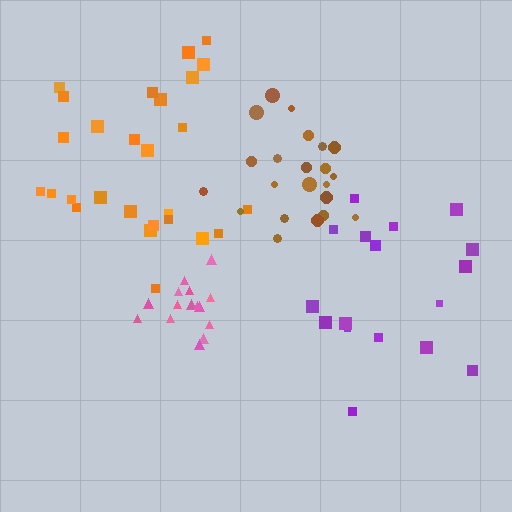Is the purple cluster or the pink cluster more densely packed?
Pink.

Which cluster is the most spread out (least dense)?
Purple.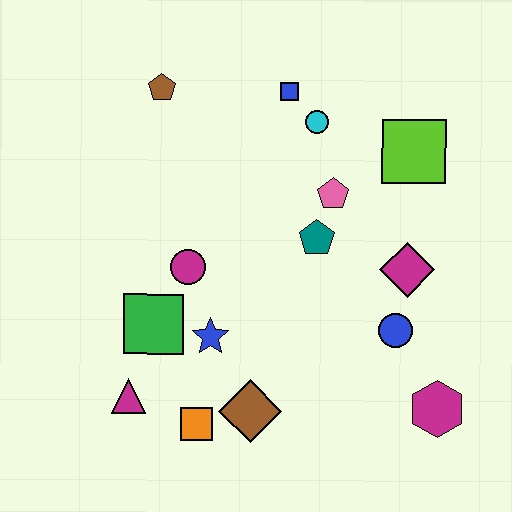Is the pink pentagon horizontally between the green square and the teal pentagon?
No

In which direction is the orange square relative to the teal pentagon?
The orange square is below the teal pentagon.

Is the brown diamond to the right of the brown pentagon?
Yes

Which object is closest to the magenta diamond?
The blue circle is closest to the magenta diamond.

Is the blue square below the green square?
No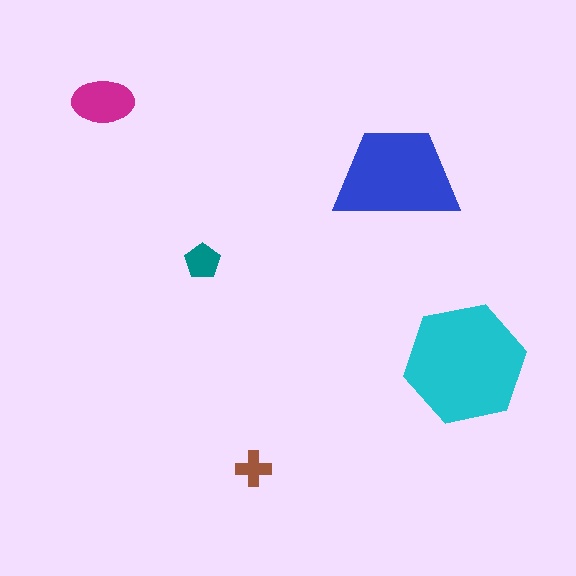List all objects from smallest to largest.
The brown cross, the teal pentagon, the magenta ellipse, the blue trapezoid, the cyan hexagon.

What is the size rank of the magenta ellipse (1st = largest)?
3rd.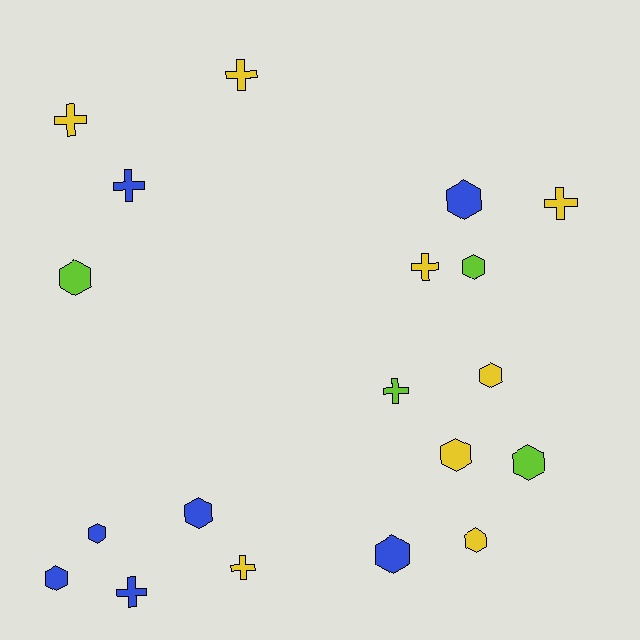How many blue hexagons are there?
There are 5 blue hexagons.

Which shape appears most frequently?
Hexagon, with 11 objects.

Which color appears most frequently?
Yellow, with 8 objects.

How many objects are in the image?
There are 19 objects.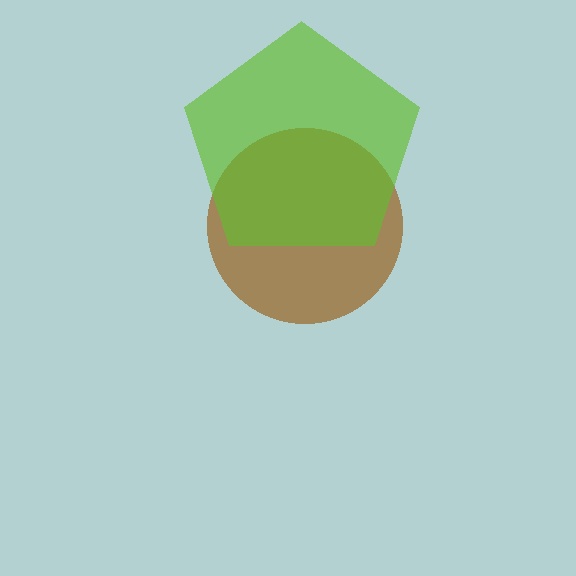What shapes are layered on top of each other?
The layered shapes are: a brown circle, a lime pentagon.